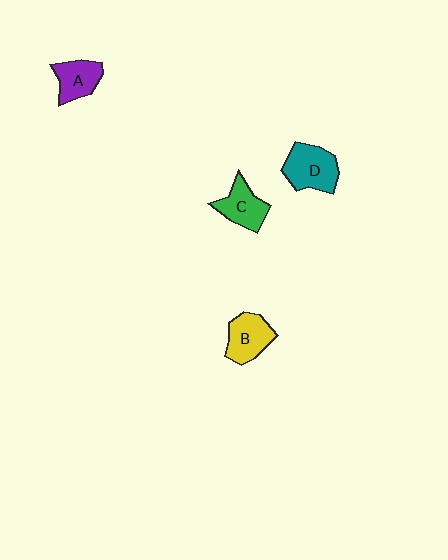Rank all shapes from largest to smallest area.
From largest to smallest: D (teal), B (yellow), C (green), A (purple).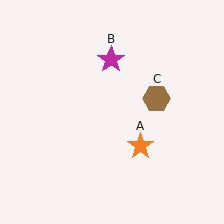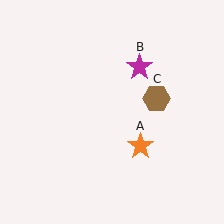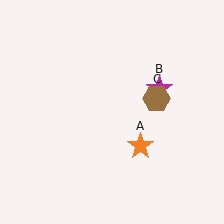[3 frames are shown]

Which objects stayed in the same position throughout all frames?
Orange star (object A) and brown hexagon (object C) remained stationary.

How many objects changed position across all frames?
1 object changed position: magenta star (object B).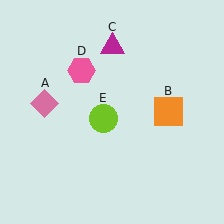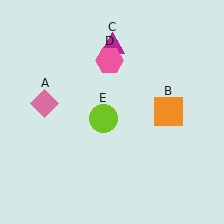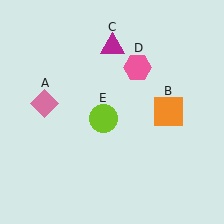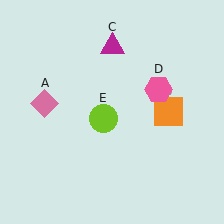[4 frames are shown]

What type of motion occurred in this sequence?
The pink hexagon (object D) rotated clockwise around the center of the scene.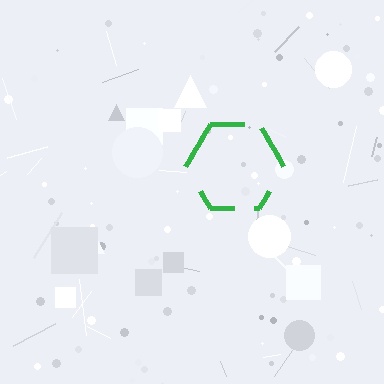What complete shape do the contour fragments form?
The contour fragments form a hexagon.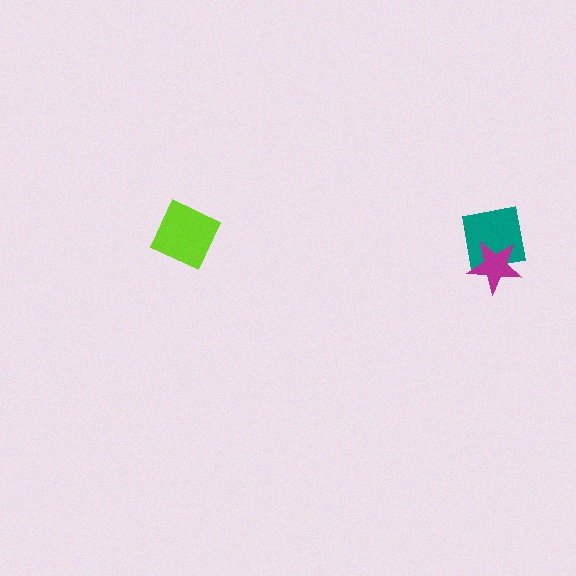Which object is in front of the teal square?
The magenta star is in front of the teal square.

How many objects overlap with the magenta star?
1 object overlaps with the magenta star.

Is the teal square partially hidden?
Yes, it is partially covered by another shape.